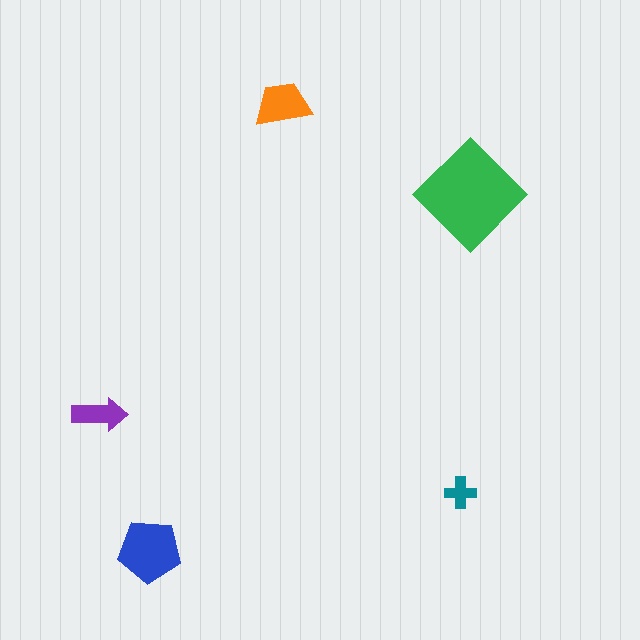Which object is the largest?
The green diamond.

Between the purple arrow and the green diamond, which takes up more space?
The green diamond.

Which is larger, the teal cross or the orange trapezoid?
The orange trapezoid.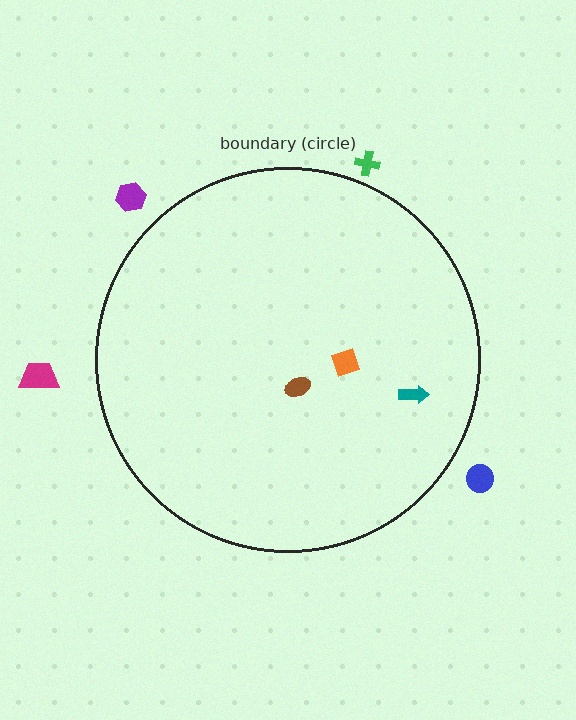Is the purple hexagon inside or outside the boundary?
Outside.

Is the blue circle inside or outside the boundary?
Outside.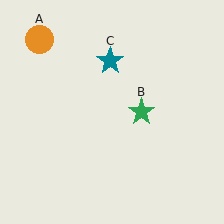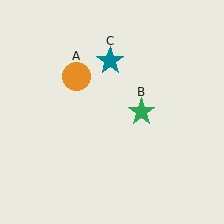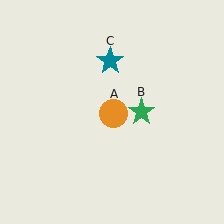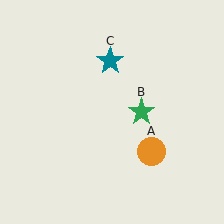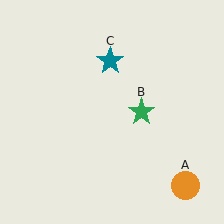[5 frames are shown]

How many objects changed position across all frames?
1 object changed position: orange circle (object A).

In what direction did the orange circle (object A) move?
The orange circle (object A) moved down and to the right.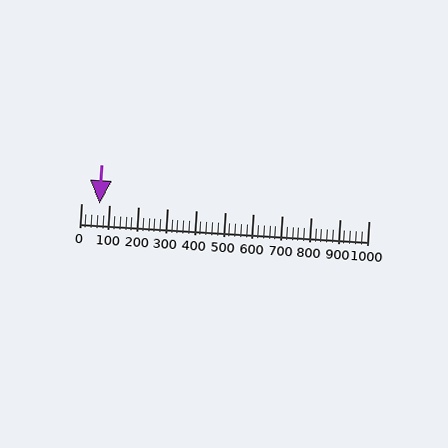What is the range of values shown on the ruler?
The ruler shows values from 0 to 1000.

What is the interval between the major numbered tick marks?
The major tick marks are spaced 100 units apart.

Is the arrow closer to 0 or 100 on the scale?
The arrow is closer to 100.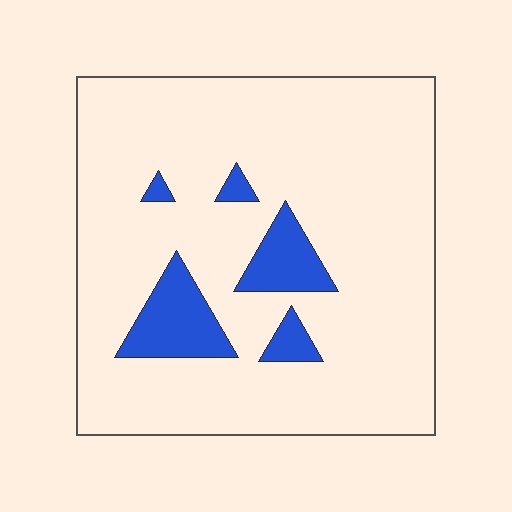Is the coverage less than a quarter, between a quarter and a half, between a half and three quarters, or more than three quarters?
Less than a quarter.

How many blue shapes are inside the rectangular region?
5.